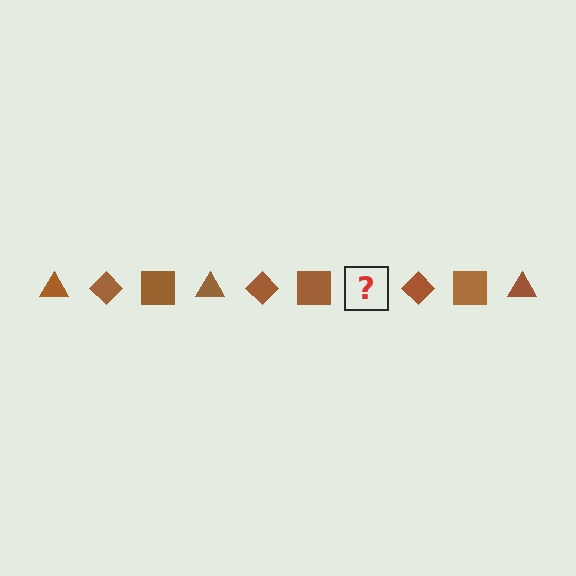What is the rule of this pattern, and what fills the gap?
The rule is that the pattern cycles through triangle, diamond, square shapes in brown. The gap should be filled with a brown triangle.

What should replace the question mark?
The question mark should be replaced with a brown triangle.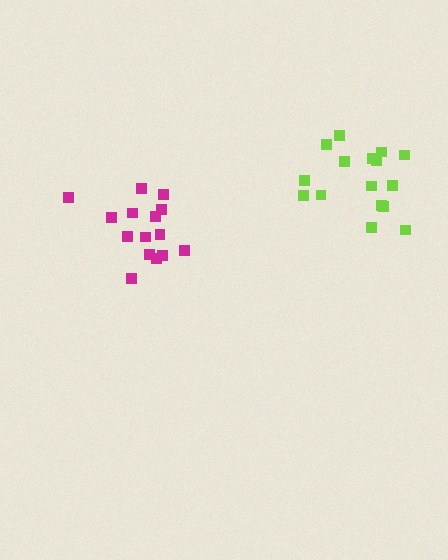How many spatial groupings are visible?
There are 2 spatial groupings.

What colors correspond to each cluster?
The clusters are colored: lime, magenta.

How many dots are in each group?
Group 1: 16 dots, Group 2: 15 dots (31 total).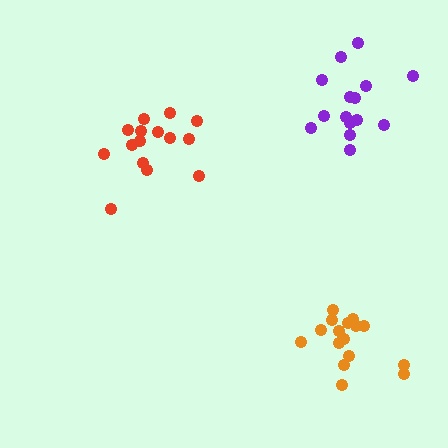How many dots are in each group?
Group 1: 15 dots, Group 2: 15 dots, Group 3: 16 dots (46 total).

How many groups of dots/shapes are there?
There are 3 groups.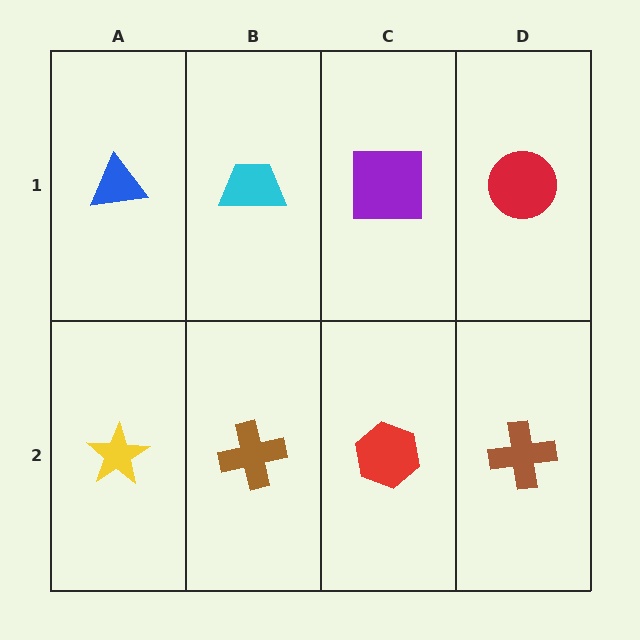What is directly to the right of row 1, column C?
A red circle.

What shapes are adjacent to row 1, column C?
A red hexagon (row 2, column C), a cyan trapezoid (row 1, column B), a red circle (row 1, column D).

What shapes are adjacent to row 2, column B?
A cyan trapezoid (row 1, column B), a yellow star (row 2, column A), a red hexagon (row 2, column C).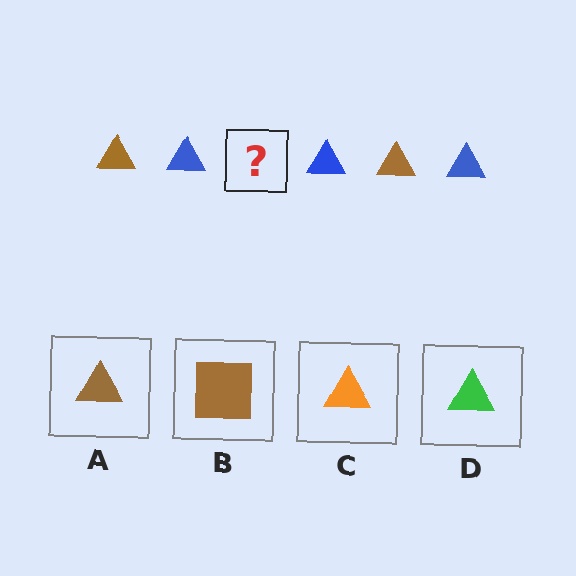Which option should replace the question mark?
Option A.